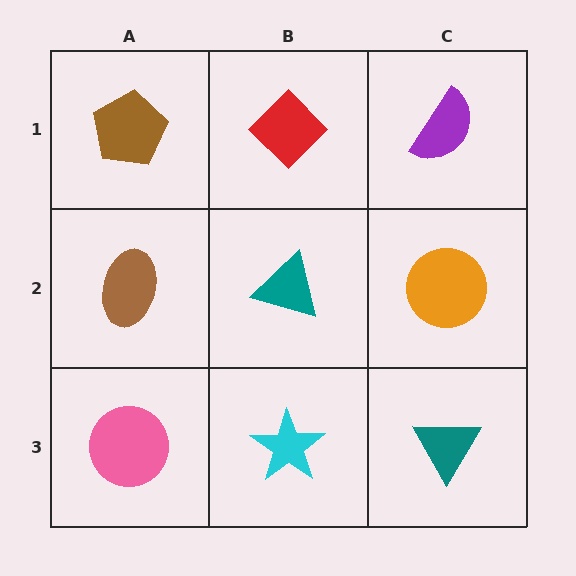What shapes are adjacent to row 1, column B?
A teal triangle (row 2, column B), a brown pentagon (row 1, column A), a purple semicircle (row 1, column C).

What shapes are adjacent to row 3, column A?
A brown ellipse (row 2, column A), a cyan star (row 3, column B).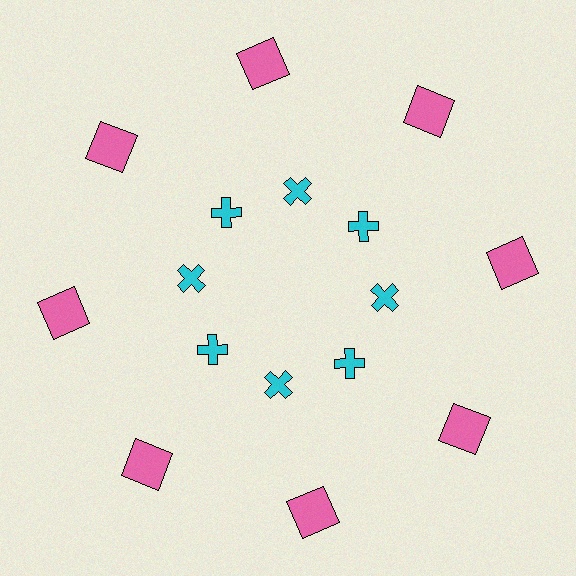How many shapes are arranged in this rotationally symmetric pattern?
There are 16 shapes, arranged in 8 groups of 2.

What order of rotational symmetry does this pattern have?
This pattern has 8-fold rotational symmetry.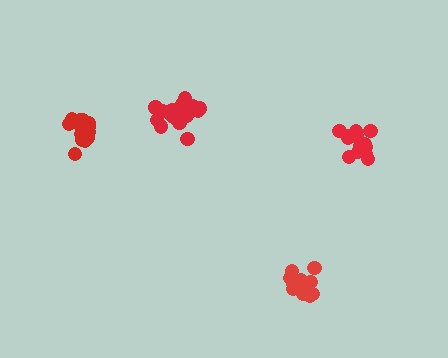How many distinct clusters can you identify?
There are 4 distinct clusters.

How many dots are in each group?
Group 1: 14 dots, Group 2: 17 dots, Group 3: 16 dots, Group 4: 14 dots (61 total).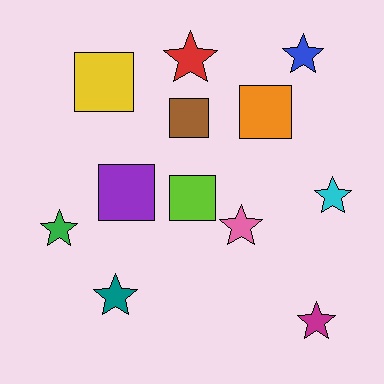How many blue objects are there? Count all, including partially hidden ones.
There is 1 blue object.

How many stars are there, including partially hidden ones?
There are 7 stars.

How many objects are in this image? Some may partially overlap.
There are 12 objects.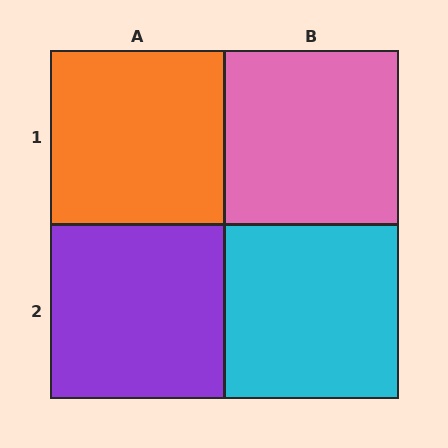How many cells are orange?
1 cell is orange.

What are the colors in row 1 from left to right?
Orange, pink.